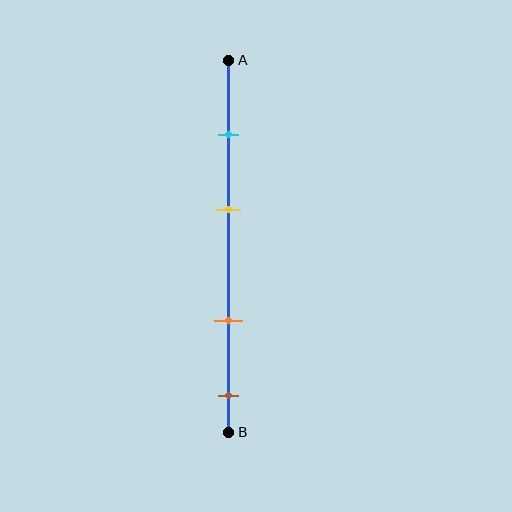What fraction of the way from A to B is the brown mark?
The brown mark is approximately 90% (0.9) of the way from A to B.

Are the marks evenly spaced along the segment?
No, the marks are not evenly spaced.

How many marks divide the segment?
There are 4 marks dividing the segment.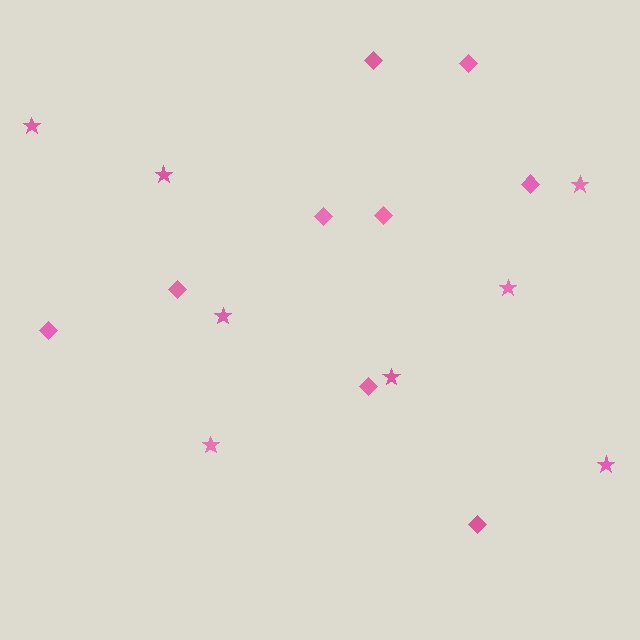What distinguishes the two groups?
There are 2 groups: one group of stars (8) and one group of diamonds (9).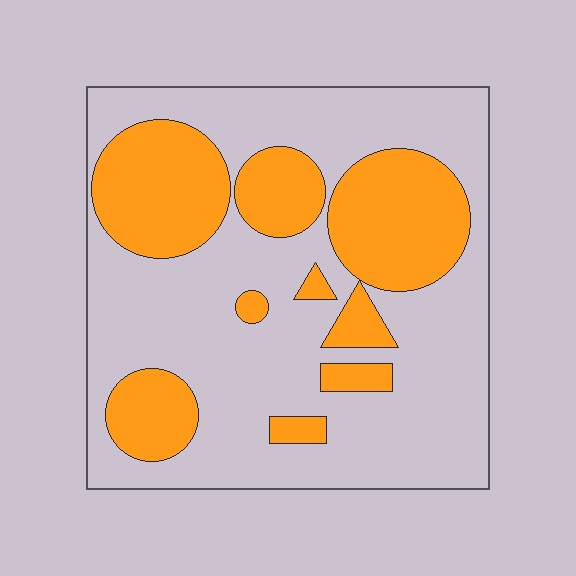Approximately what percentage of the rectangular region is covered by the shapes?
Approximately 35%.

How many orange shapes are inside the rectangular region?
9.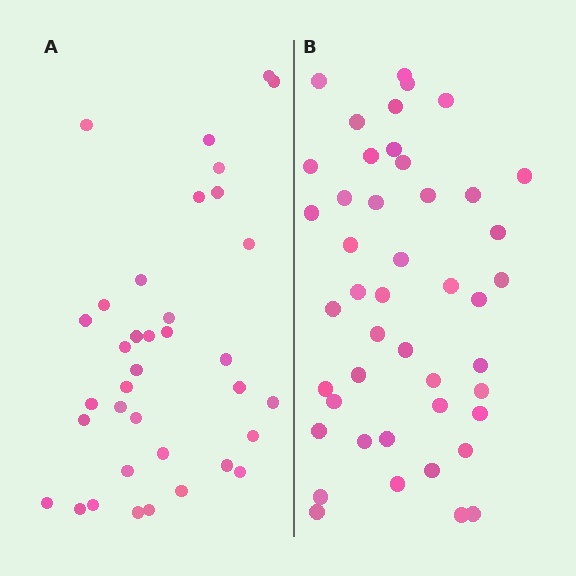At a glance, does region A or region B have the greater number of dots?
Region B (the right region) has more dots.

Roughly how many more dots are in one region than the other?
Region B has roughly 8 or so more dots than region A.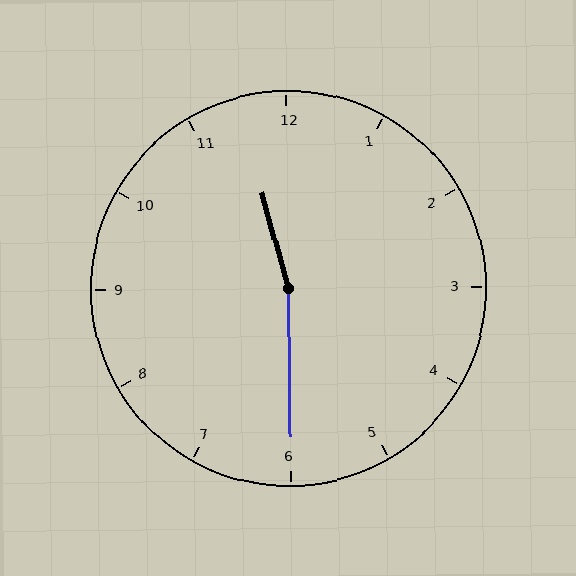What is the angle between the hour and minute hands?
Approximately 165 degrees.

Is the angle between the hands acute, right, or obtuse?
It is obtuse.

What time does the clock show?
11:30.